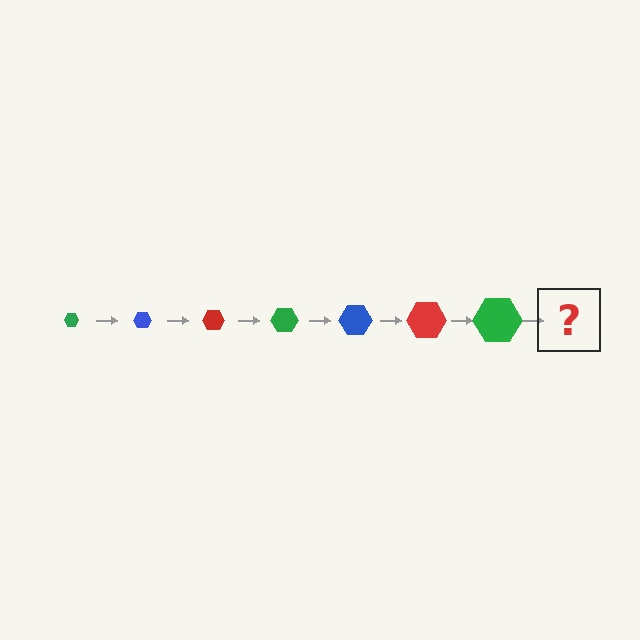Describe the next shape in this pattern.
It should be a blue hexagon, larger than the previous one.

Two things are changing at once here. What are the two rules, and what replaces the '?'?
The two rules are that the hexagon grows larger each step and the color cycles through green, blue, and red. The '?' should be a blue hexagon, larger than the previous one.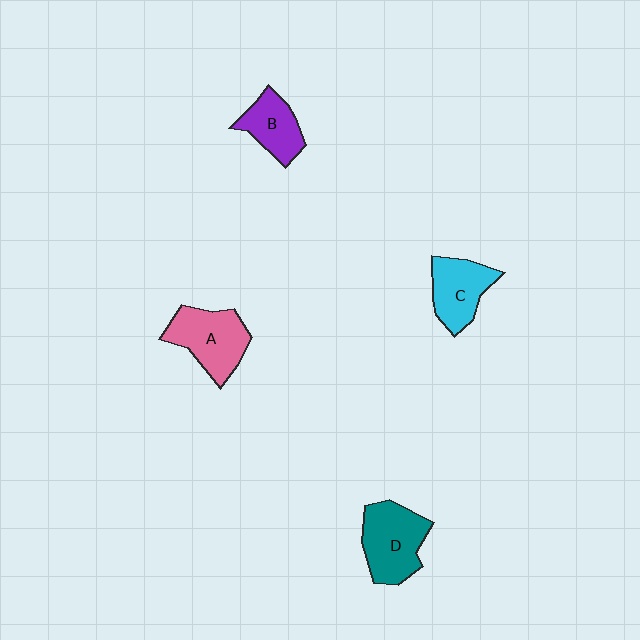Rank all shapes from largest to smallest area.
From largest to smallest: D (teal), A (pink), C (cyan), B (purple).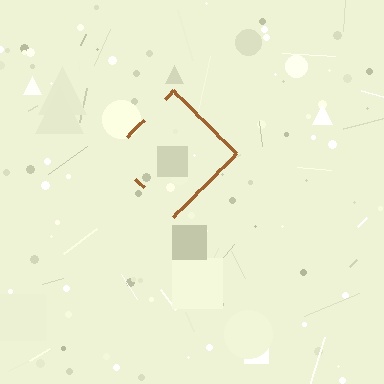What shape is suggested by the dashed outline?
The dashed outline suggests a diamond.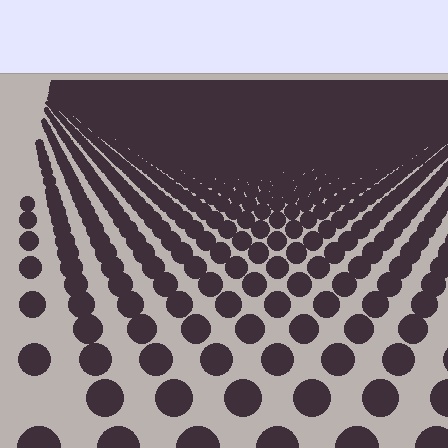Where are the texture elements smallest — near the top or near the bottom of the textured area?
Near the top.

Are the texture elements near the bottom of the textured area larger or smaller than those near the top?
Larger. Near the bottom, elements are closer to the viewer and appear at a bigger on-screen size.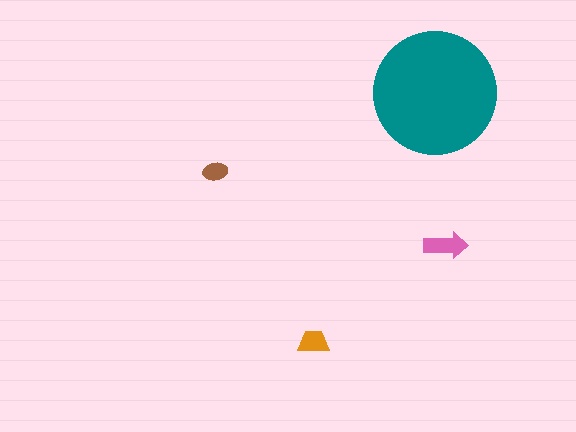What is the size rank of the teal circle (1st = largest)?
1st.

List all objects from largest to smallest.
The teal circle, the pink arrow, the orange trapezoid, the brown ellipse.